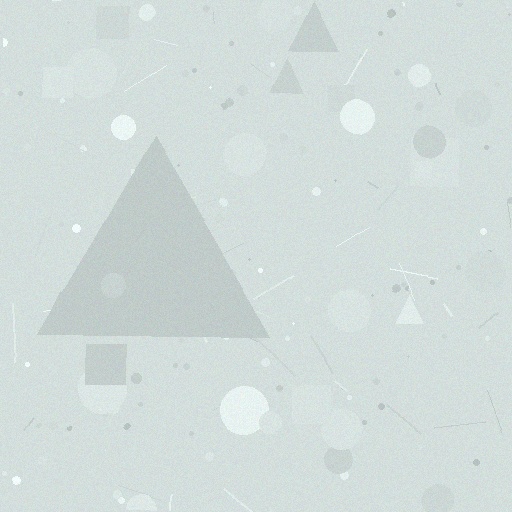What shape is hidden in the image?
A triangle is hidden in the image.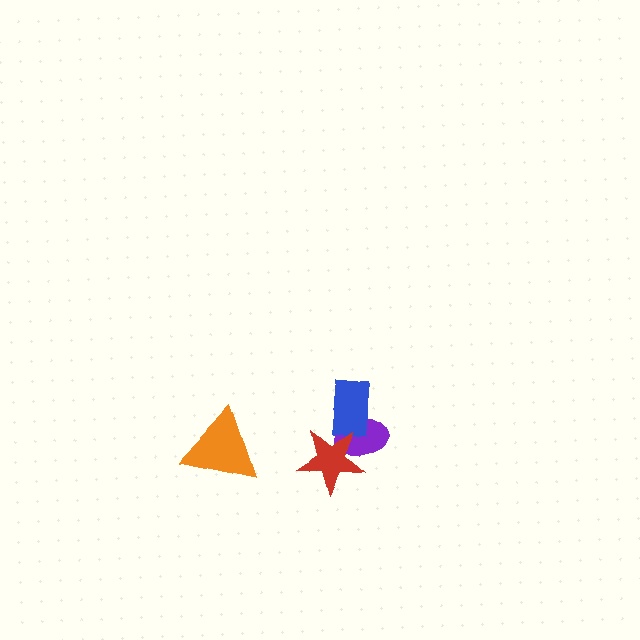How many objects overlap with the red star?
2 objects overlap with the red star.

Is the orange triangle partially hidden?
No, no other shape covers it.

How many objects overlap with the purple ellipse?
2 objects overlap with the purple ellipse.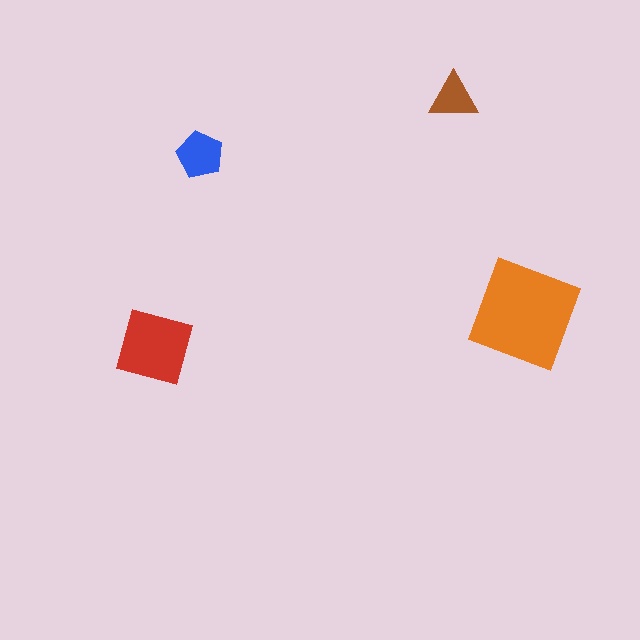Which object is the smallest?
The brown triangle.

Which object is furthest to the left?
The red diamond is leftmost.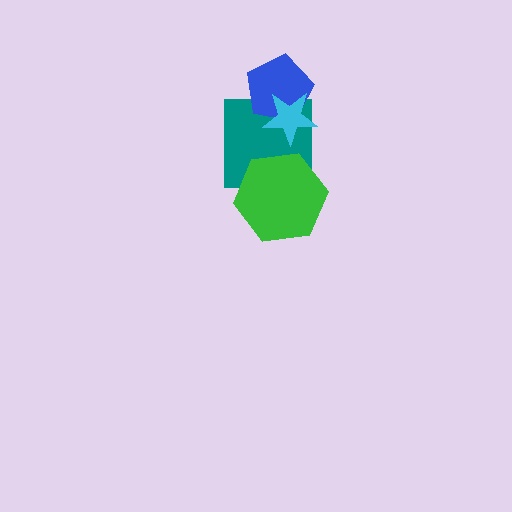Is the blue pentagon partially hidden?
Yes, it is partially covered by another shape.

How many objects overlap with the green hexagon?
1 object overlaps with the green hexagon.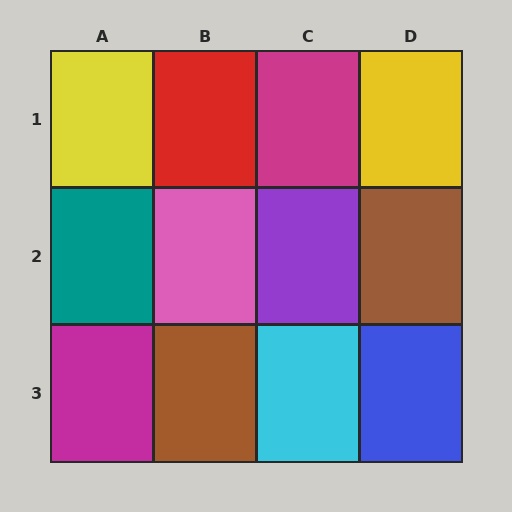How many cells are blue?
1 cell is blue.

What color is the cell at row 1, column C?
Magenta.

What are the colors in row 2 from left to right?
Teal, pink, purple, brown.